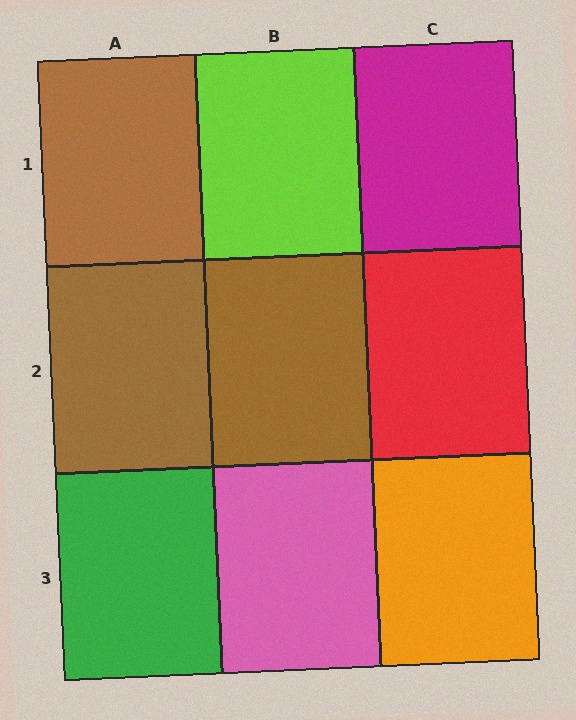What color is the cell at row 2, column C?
Red.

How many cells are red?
1 cell is red.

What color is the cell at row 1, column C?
Magenta.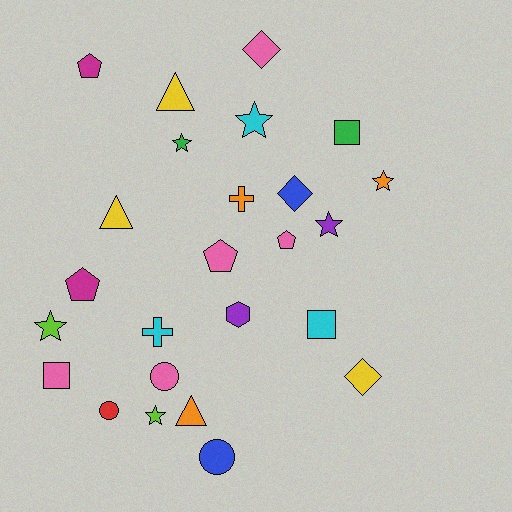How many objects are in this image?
There are 25 objects.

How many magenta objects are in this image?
There are 2 magenta objects.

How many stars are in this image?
There are 6 stars.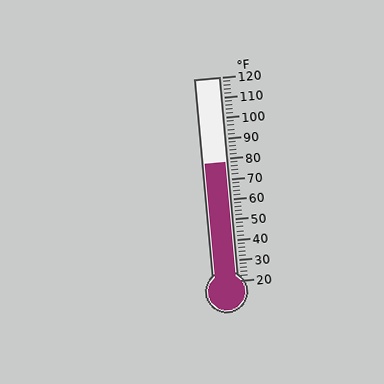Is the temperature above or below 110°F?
The temperature is below 110°F.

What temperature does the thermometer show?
The thermometer shows approximately 78°F.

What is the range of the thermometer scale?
The thermometer scale ranges from 20°F to 120°F.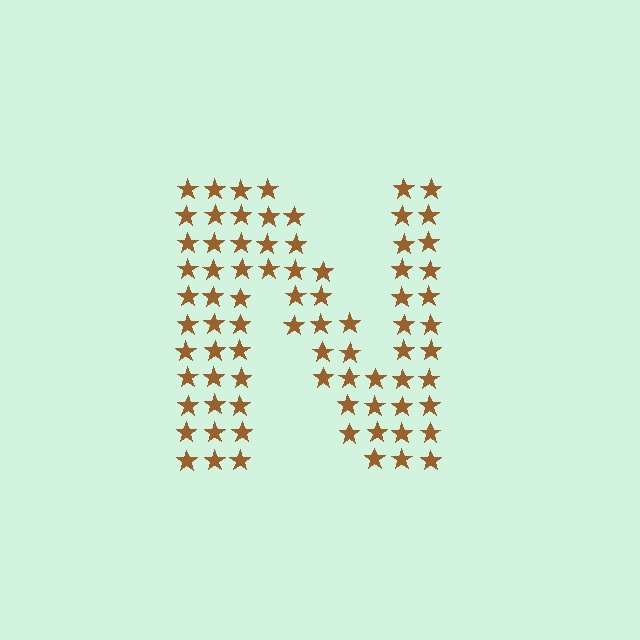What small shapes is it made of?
It is made of small stars.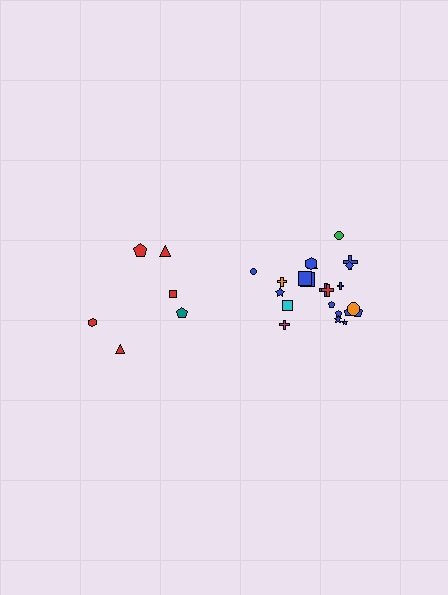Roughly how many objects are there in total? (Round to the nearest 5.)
Roughly 30 objects in total.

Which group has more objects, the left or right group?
The right group.